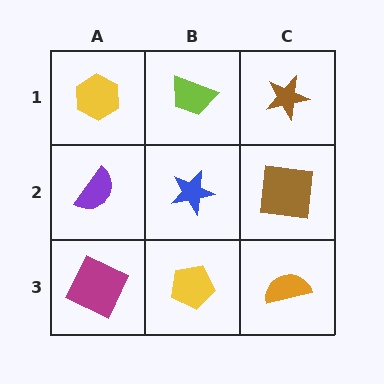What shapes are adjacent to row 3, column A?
A purple semicircle (row 2, column A), a yellow pentagon (row 3, column B).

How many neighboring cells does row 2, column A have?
3.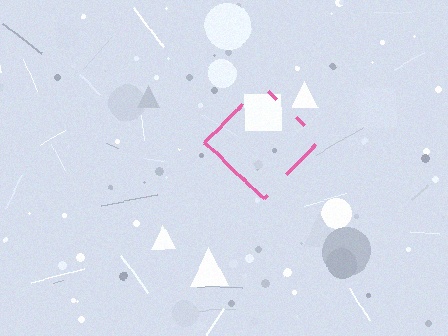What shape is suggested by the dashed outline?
The dashed outline suggests a diamond.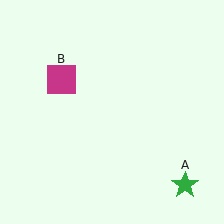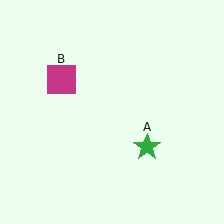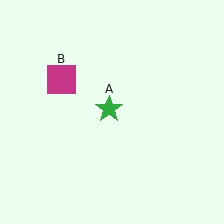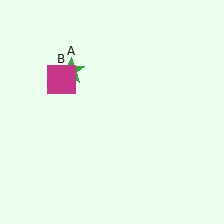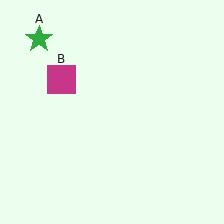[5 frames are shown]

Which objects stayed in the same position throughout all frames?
Magenta square (object B) remained stationary.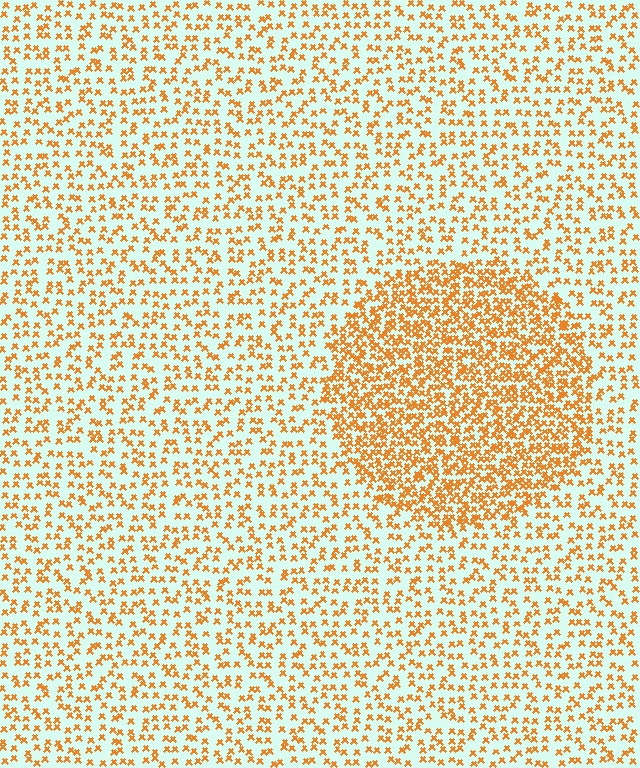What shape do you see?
I see a circle.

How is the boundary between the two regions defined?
The boundary is defined by a change in element density (approximately 2.2x ratio). All elements are the same color, size, and shape.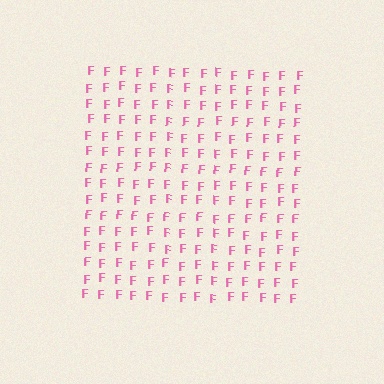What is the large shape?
The large shape is a square.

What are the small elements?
The small elements are letter F's.